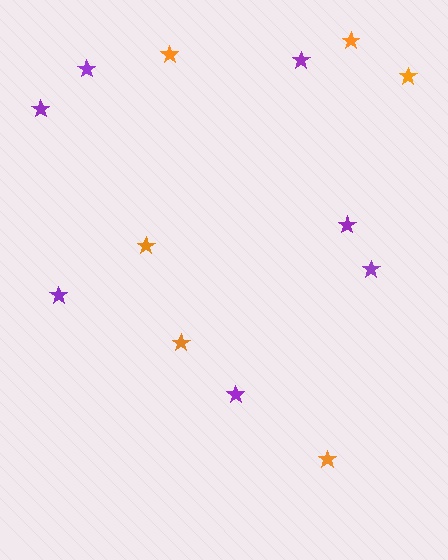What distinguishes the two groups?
There are 2 groups: one group of purple stars (7) and one group of orange stars (6).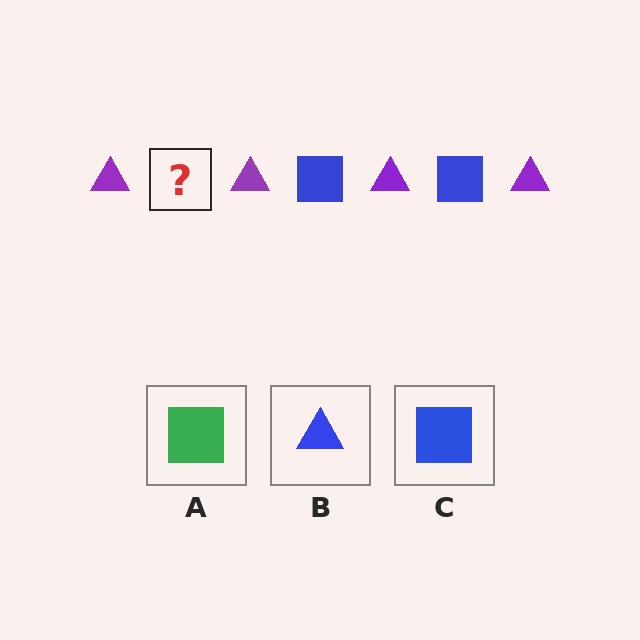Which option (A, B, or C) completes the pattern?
C.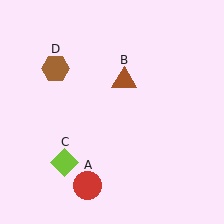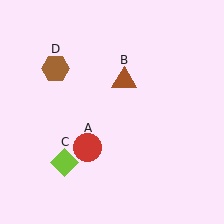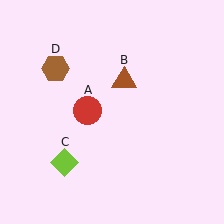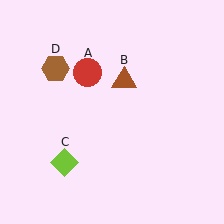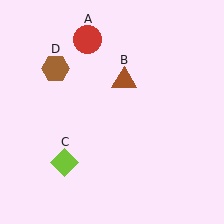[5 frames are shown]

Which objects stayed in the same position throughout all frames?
Brown triangle (object B) and lime diamond (object C) and brown hexagon (object D) remained stationary.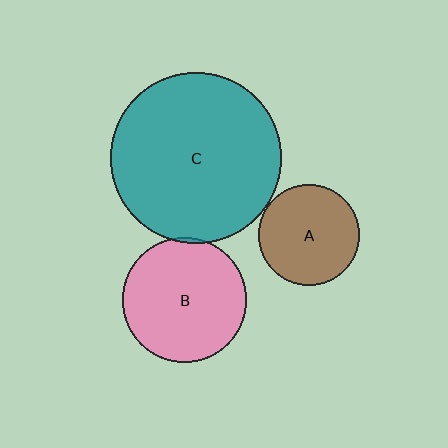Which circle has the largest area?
Circle C (teal).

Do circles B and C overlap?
Yes.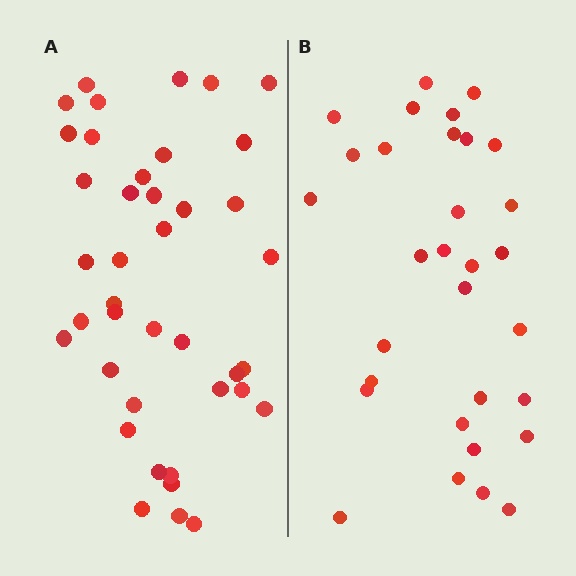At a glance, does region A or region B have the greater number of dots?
Region A (the left region) has more dots.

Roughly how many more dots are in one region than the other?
Region A has roughly 8 or so more dots than region B.